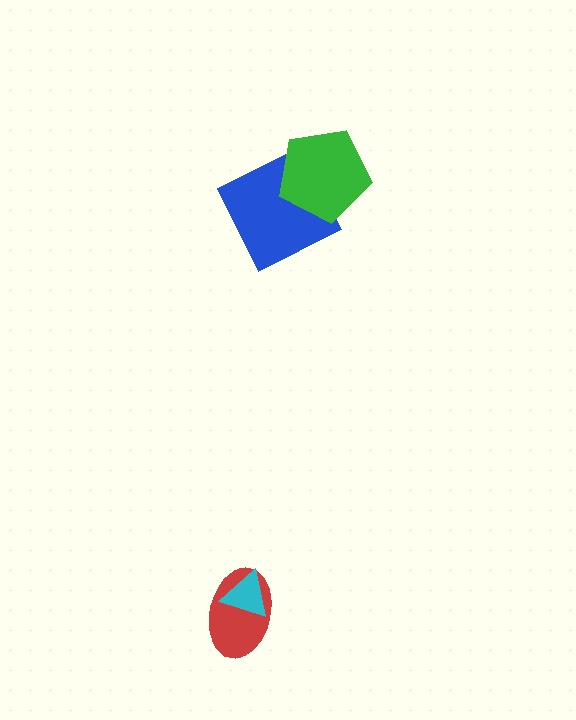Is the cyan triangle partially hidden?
No, no other shape covers it.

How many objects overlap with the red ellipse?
1 object overlaps with the red ellipse.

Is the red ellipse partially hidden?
Yes, it is partially covered by another shape.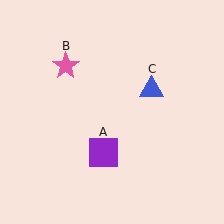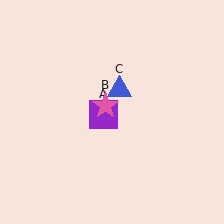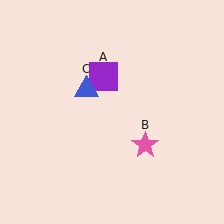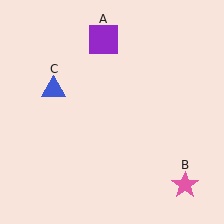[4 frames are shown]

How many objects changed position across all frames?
3 objects changed position: purple square (object A), pink star (object B), blue triangle (object C).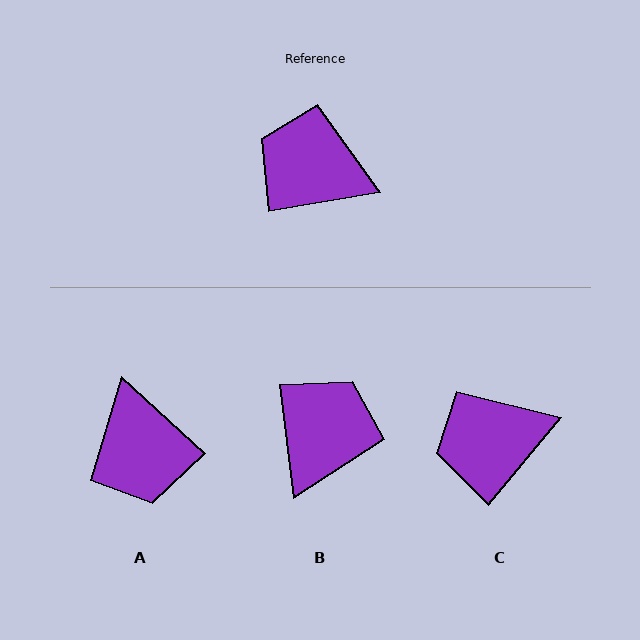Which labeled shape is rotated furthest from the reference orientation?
A, about 128 degrees away.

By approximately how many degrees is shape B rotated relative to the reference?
Approximately 93 degrees clockwise.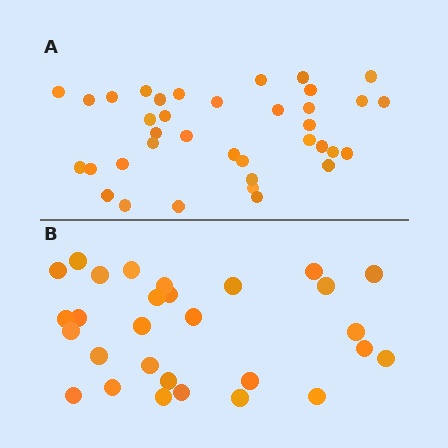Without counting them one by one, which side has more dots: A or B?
Region A (the top region) has more dots.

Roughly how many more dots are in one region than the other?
Region A has roughly 8 or so more dots than region B.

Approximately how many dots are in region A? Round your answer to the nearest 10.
About 40 dots. (The exact count is 37, which rounds to 40.)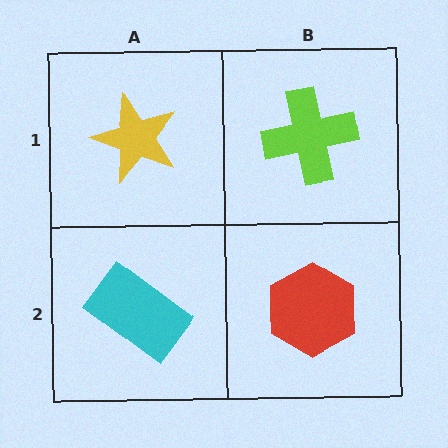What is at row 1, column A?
A yellow star.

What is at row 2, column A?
A cyan rectangle.